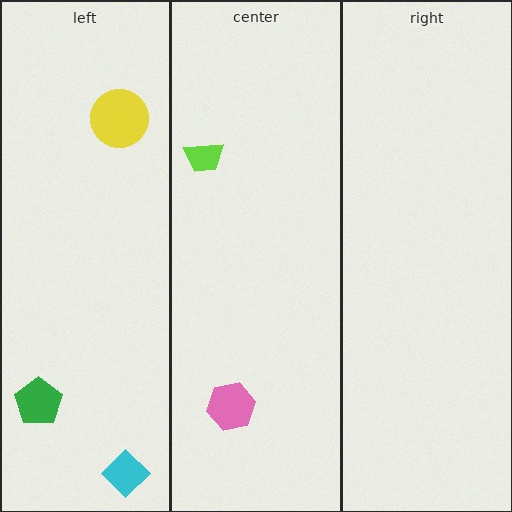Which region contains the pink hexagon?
The center region.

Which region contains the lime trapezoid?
The center region.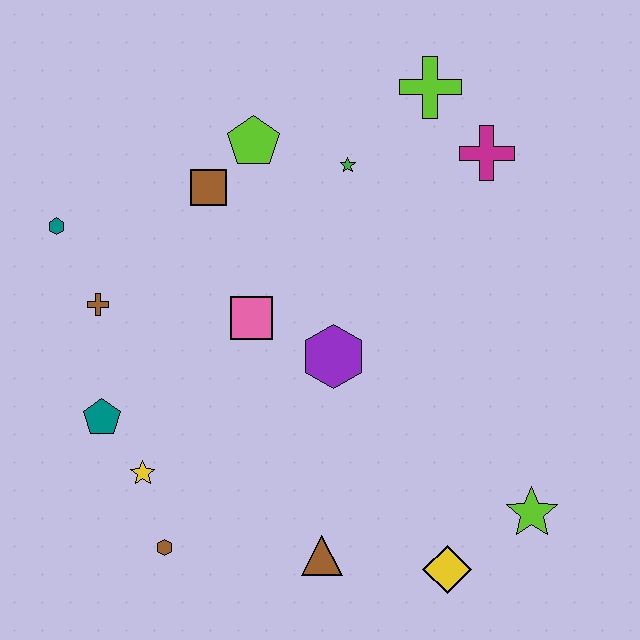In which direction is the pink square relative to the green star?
The pink square is below the green star.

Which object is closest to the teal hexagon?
The brown cross is closest to the teal hexagon.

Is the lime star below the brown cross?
Yes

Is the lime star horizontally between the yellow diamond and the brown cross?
No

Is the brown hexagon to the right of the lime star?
No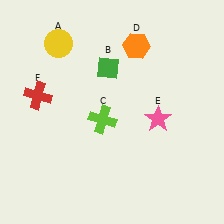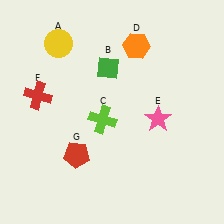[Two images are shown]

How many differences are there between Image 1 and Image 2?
There is 1 difference between the two images.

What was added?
A red pentagon (G) was added in Image 2.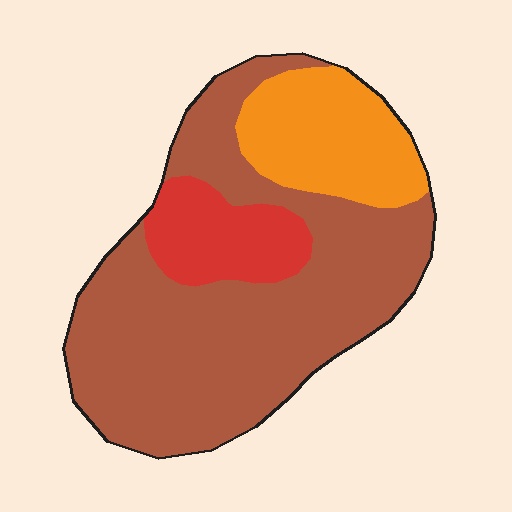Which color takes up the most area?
Brown, at roughly 65%.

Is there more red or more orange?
Orange.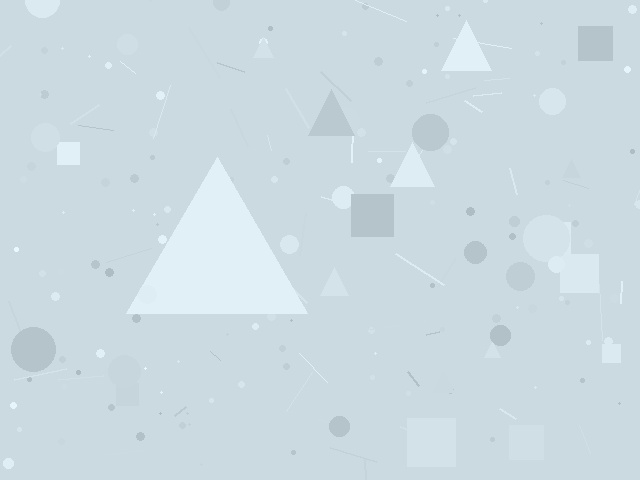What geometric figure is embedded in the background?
A triangle is embedded in the background.